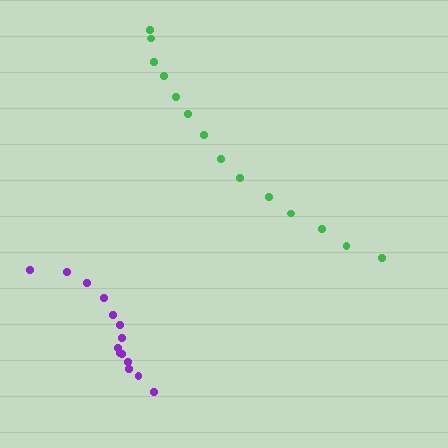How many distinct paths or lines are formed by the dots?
There are 2 distinct paths.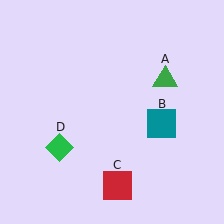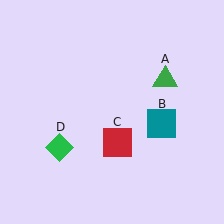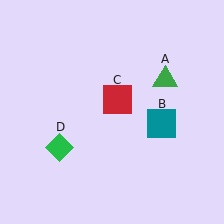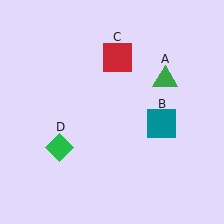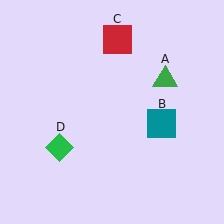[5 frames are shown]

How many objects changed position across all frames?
1 object changed position: red square (object C).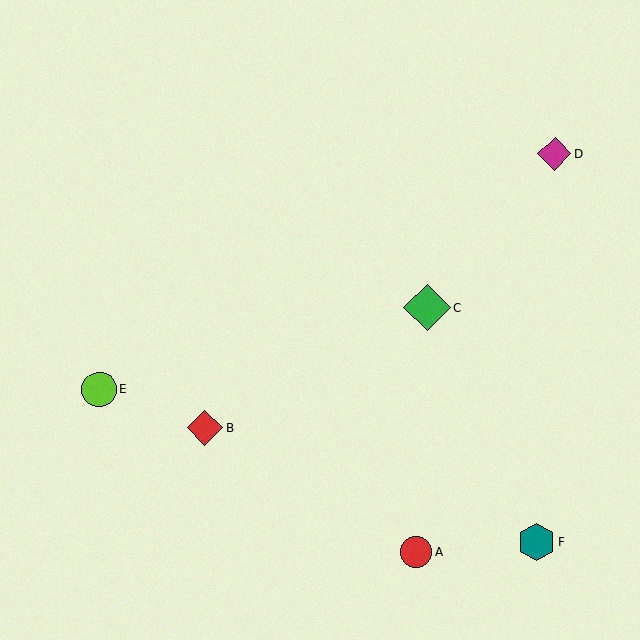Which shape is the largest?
The green diamond (labeled C) is the largest.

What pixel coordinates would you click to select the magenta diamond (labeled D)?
Click at (555, 154) to select the magenta diamond D.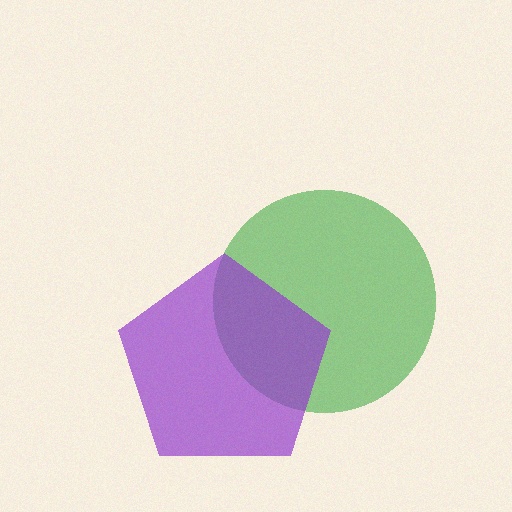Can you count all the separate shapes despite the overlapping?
Yes, there are 2 separate shapes.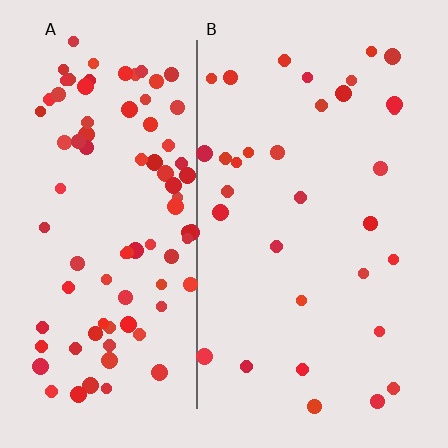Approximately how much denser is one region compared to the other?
Approximately 2.9× — region A over region B.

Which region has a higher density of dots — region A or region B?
A (the left).